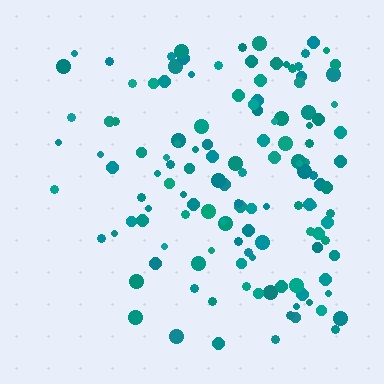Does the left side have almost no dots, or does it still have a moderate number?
Still a moderate number, just noticeably fewer than the right.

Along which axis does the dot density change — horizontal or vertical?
Horizontal.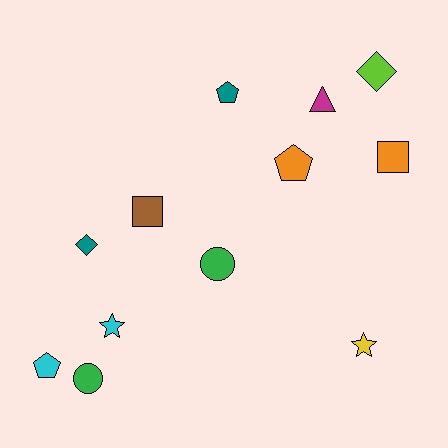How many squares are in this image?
There are 2 squares.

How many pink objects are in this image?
There are no pink objects.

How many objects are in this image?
There are 12 objects.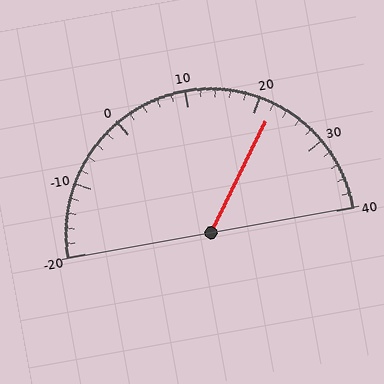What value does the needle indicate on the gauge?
The needle indicates approximately 22.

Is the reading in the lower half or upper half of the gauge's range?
The reading is in the upper half of the range (-20 to 40).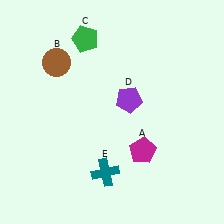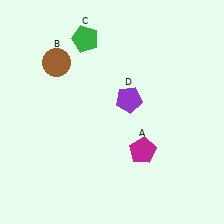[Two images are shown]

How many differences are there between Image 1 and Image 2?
There is 1 difference between the two images.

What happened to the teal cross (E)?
The teal cross (E) was removed in Image 2. It was in the bottom-left area of Image 1.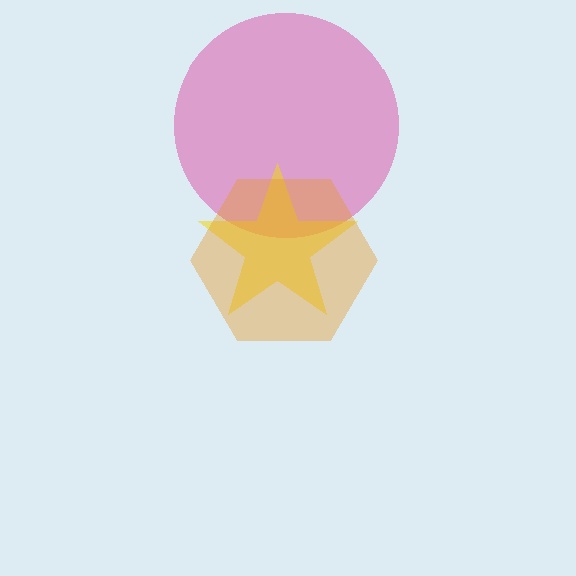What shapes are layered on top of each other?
The layered shapes are: a pink circle, a yellow star, an orange hexagon.